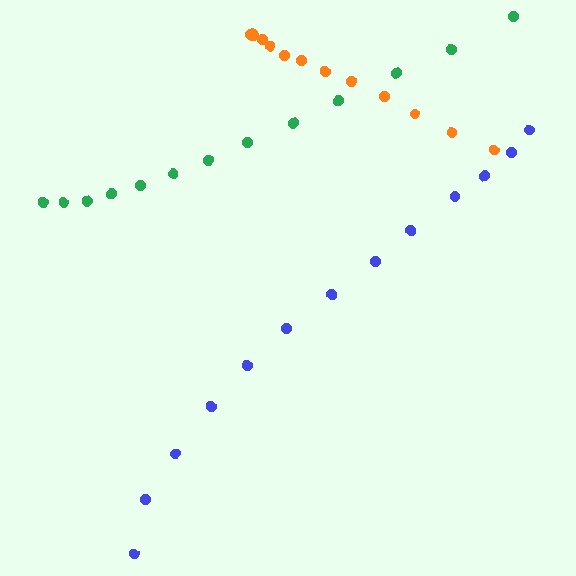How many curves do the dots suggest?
There are 3 distinct paths.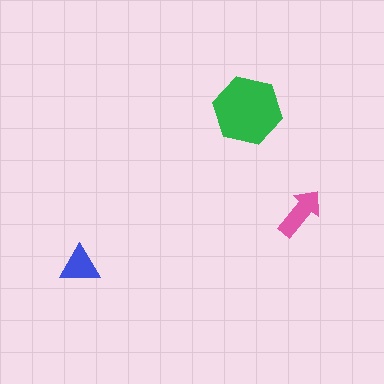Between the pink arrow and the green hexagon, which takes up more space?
The green hexagon.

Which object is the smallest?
The blue triangle.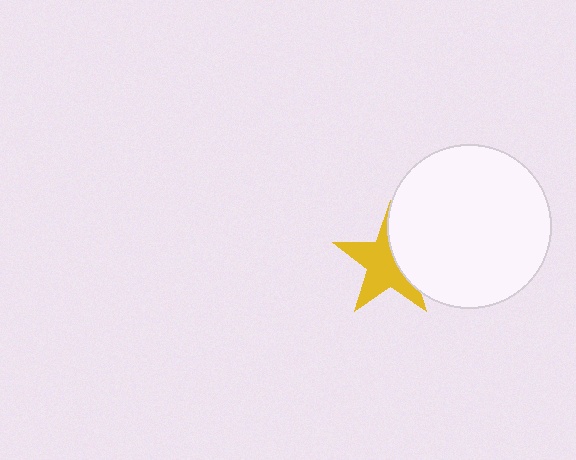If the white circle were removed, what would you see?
You would see the complete yellow star.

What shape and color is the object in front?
The object in front is a white circle.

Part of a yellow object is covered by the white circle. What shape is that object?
It is a star.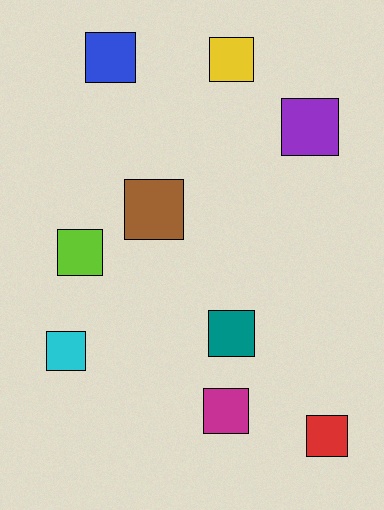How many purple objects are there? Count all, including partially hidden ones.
There is 1 purple object.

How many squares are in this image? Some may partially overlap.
There are 9 squares.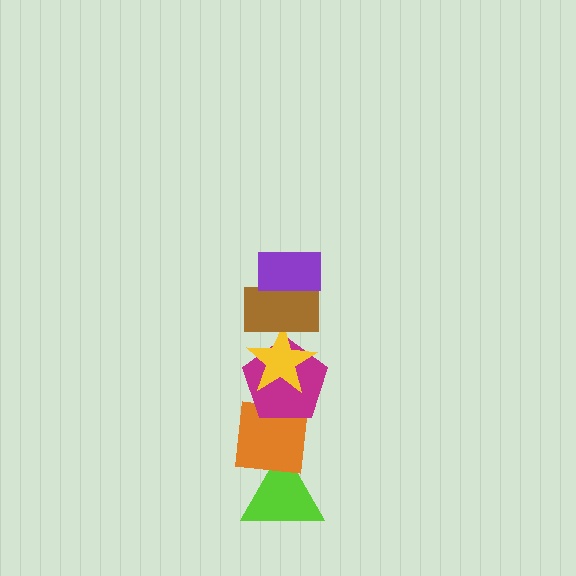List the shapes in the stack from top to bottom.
From top to bottom: the purple rectangle, the brown rectangle, the yellow star, the magenta pentagon, the orange square, the lime triangle.